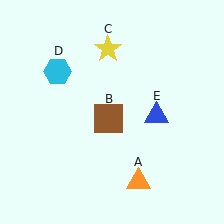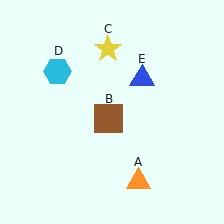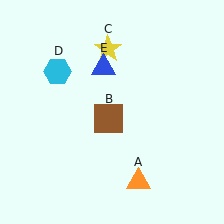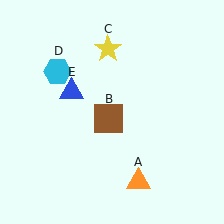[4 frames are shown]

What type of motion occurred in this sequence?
The blue triangle (object E) rotated counterclockwise around the center of the scene.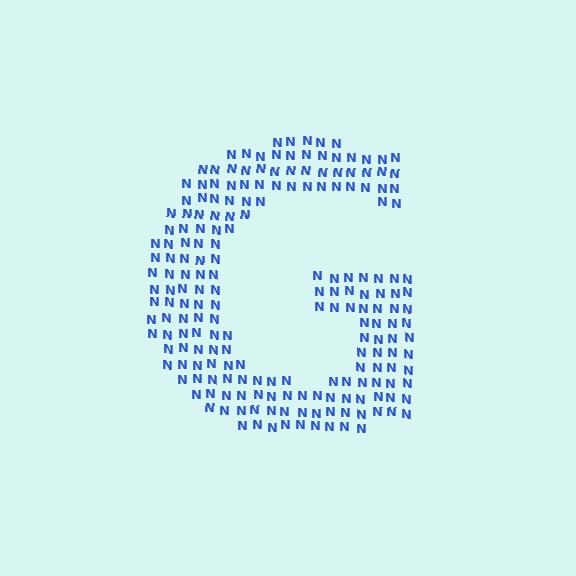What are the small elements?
The small elements are letter N's.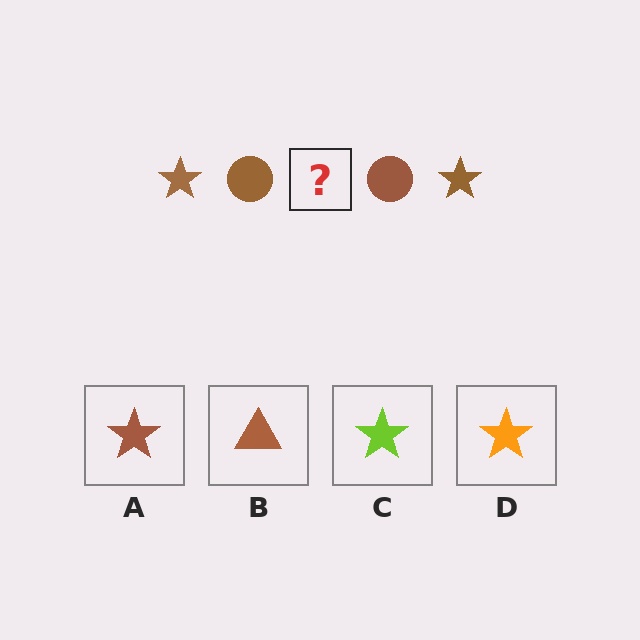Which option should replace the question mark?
Option A.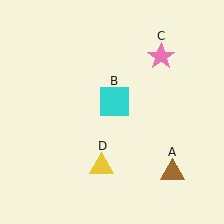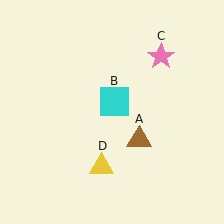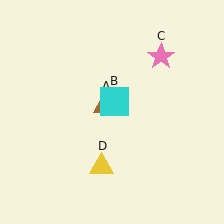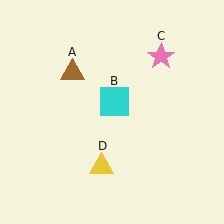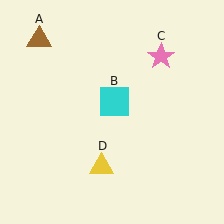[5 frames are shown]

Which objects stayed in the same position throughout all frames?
Cyan square (object B) and pink star (object C) and yellow triangle (object D) remained stationary.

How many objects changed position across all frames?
1 object changed position: brown triangle (object A).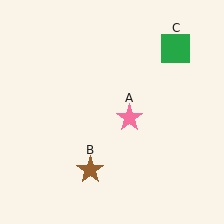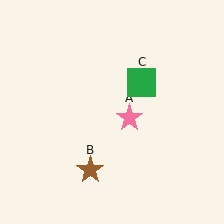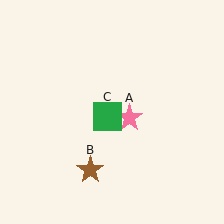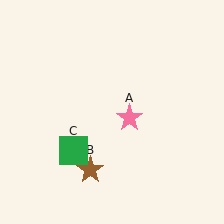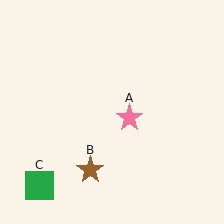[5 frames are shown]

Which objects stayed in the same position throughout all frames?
Pink star (object A) and brown star (object B) remained stationary.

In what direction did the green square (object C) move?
The green square (object C) moved down and to the left.